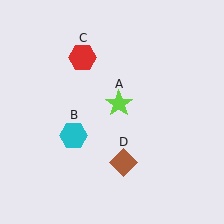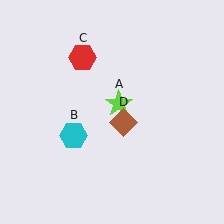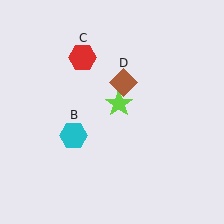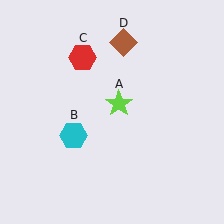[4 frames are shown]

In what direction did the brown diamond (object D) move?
The brown diamond (object D) moved up.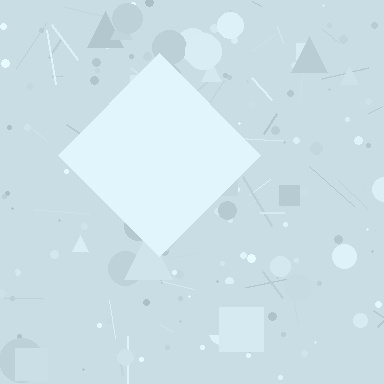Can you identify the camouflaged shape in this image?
The camouflaged shape is a diamond.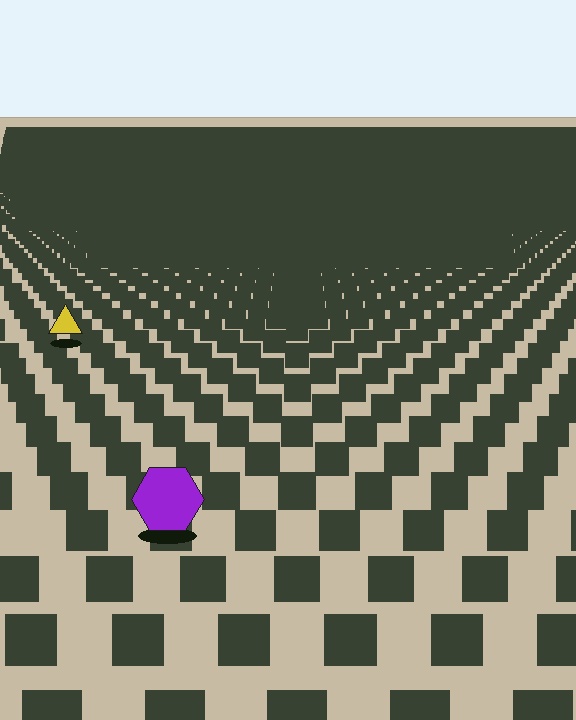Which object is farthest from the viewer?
The yellow triangle is farthest from the viewer. It appears smaller and the ground texture around it is denser.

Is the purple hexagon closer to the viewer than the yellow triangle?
Yes. The purple hexagon is closer — you can tell from the texture gradient: the ground texture is coarser near it.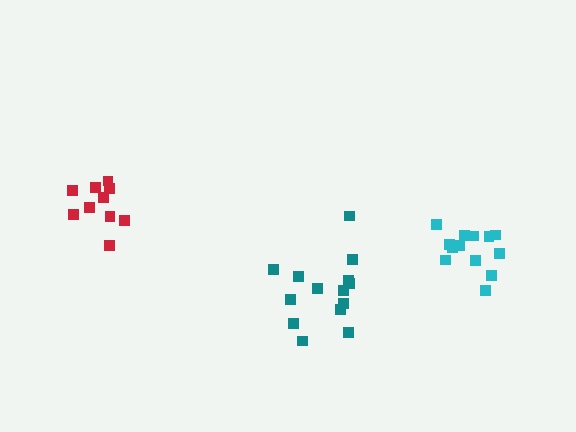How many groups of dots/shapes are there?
There are 3 groups.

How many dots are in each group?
Group 1: 14 dots, Group 2: 13 dots, Group 3: 10 dots (37 total).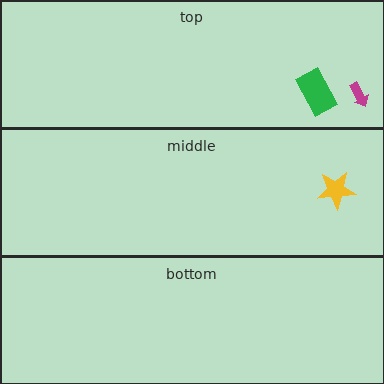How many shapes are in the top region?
2.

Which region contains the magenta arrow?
The top region.